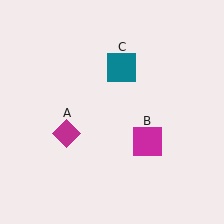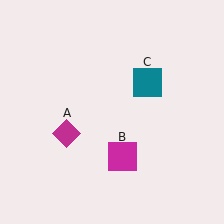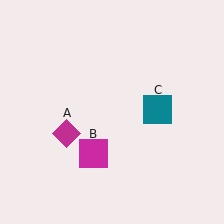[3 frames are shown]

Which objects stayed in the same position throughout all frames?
Magenta diamond (object A) remained stationary.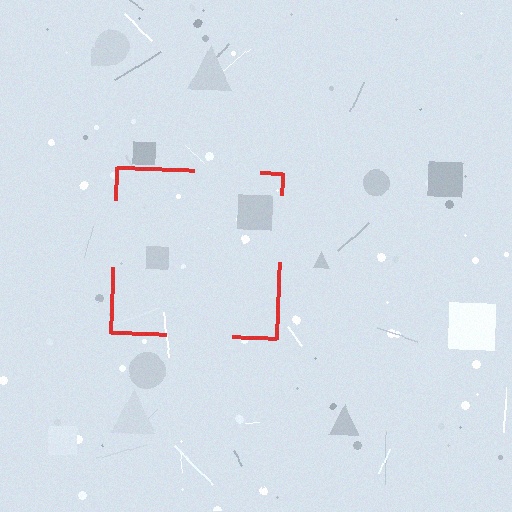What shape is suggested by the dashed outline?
The dashed outline suggests a square.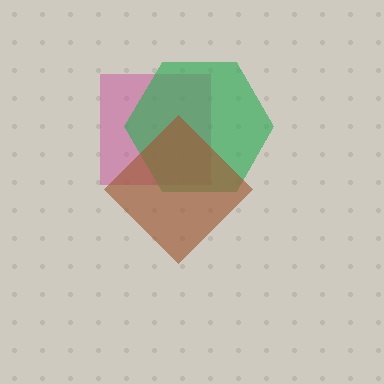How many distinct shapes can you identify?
There are 3 distinct shapes: a magenta square, a green hexagon, a brown diamond.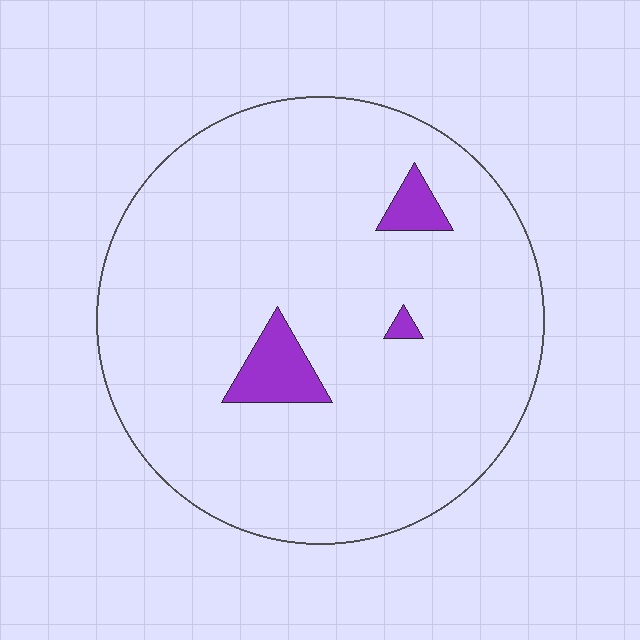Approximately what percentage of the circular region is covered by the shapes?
Approximately 5%.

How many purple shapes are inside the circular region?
3.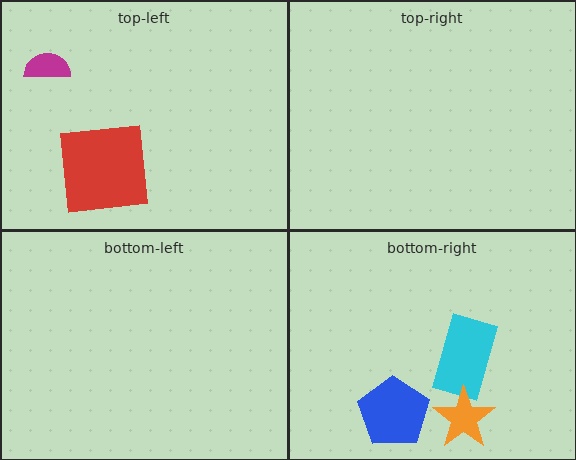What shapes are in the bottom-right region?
The cyan rectangle, the blue pentagon, the orange star.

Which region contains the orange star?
The bottom-right region.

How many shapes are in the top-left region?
2.